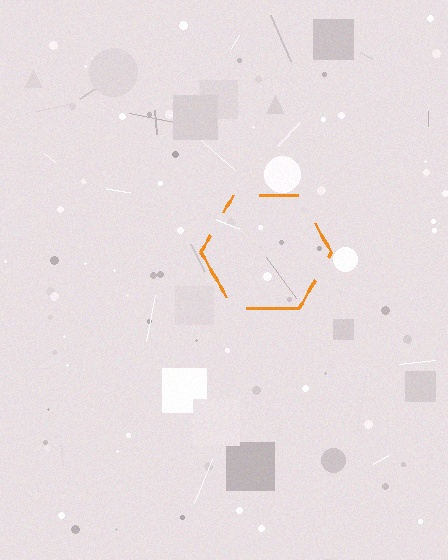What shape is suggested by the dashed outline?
The dashed outline suggests a hexagon.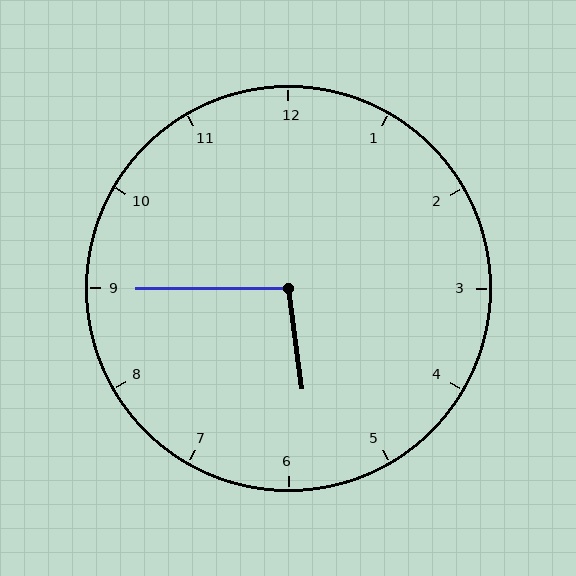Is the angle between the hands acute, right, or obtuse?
It is obtuse.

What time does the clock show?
5:45.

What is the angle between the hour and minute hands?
Approximately 98 degrees.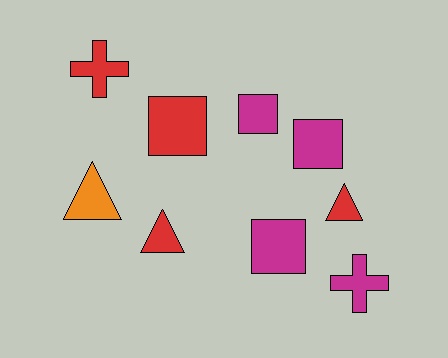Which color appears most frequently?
Red, with 4 objects.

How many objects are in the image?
There are 9 objects.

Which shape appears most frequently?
Square, with 4 objects.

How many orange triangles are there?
There is 1 orange triangle.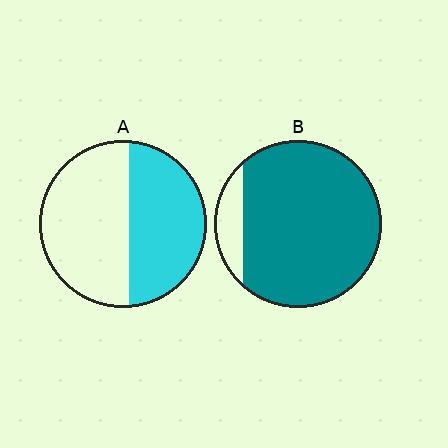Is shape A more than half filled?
No.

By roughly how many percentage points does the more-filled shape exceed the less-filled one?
By roughly 45 percentage points (B over A).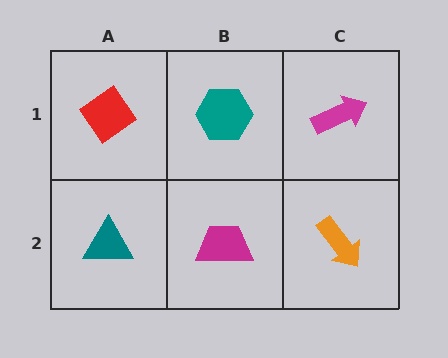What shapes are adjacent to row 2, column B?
A teal hexagon (row 1, column B), a teal triangle (row 2, column A), an orange arrow (row 2, column C).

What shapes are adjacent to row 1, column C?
An orange arrow (row 2, column C), a teal hexagon (row 1, column B).